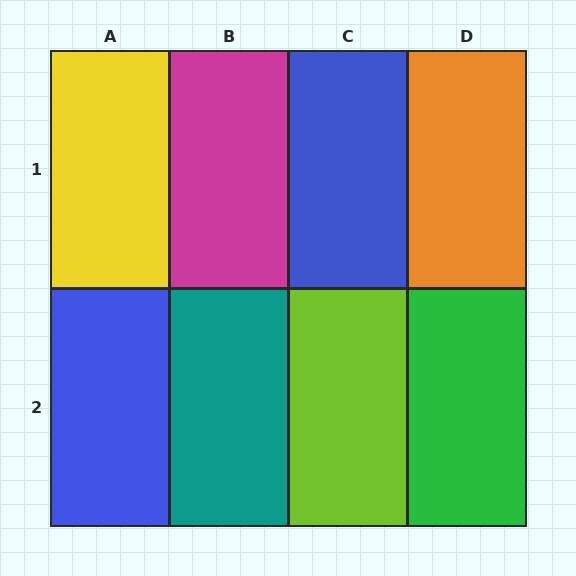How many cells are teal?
1 cell is teal.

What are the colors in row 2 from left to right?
Blue, teal, lime, green.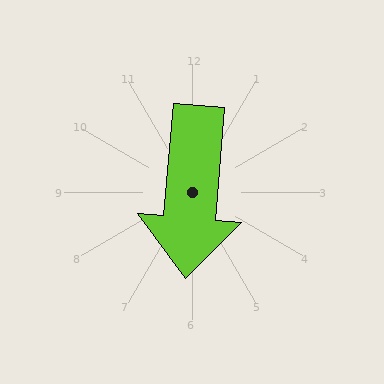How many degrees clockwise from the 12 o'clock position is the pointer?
Approximately 185 degrees.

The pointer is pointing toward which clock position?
Roughly 6 o'clock.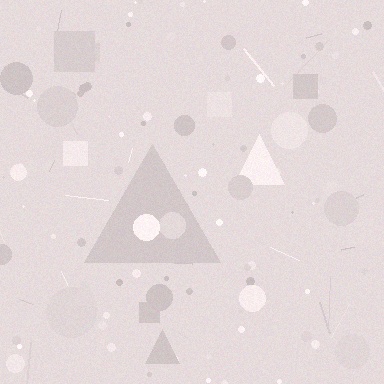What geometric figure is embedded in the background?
A triangle is embedded in the background.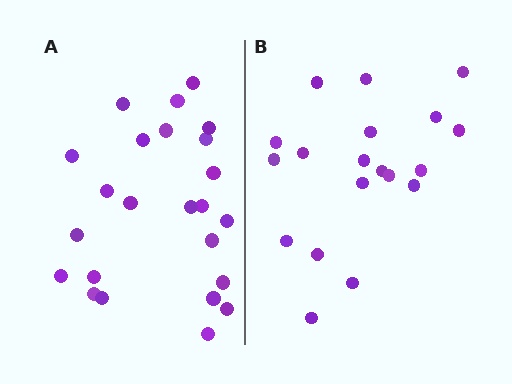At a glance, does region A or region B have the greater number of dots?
Region A (the left region) has more dots.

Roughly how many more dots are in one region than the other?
Region A has about 5 more dots than region B.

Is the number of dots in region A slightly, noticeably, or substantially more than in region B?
Region A has noticeably more, but not dramatically so. The ratio is roughly 1.3 to 1.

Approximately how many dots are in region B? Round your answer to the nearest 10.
About 20 dots. (The exact count is 19, which rounds to 20.)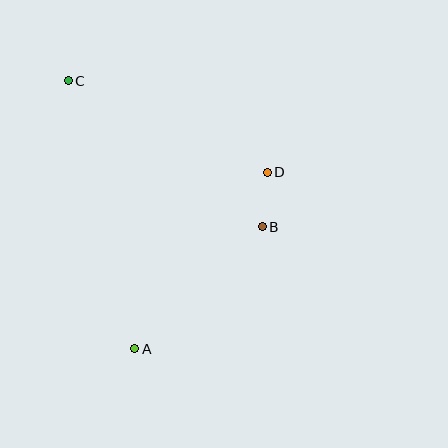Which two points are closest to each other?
Points B and D are closest to each other.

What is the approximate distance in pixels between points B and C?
The distance between B and C is approximately 243 pixels.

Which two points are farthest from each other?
Points A and C are farthest from each other.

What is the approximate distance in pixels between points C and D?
The distance between C and D is approximately 219 pixels.